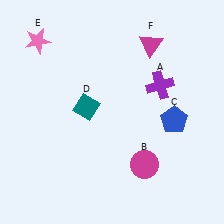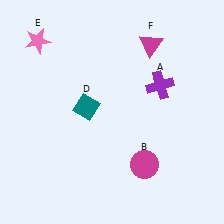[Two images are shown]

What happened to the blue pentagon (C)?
The blue pentagon (C) was removed in Image 2. It was in the bottom-right area of Image 1.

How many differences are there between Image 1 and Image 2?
There is 1 difference between the two images.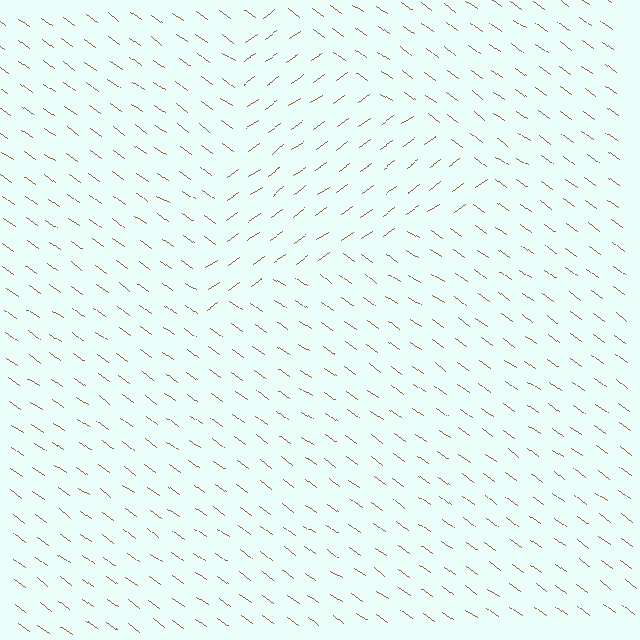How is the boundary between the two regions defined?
The boundary is defined purely by a change in line orientation (approximately 71 degrees difference). All lines are the same color and thickness.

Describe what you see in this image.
The image is filled with small brown line segments. A triangle region in the image has lines oriented differently from the surrounding lines, creating a visible texture boundary.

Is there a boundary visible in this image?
Yes, there is a texture boundary formed by a change in line orientation.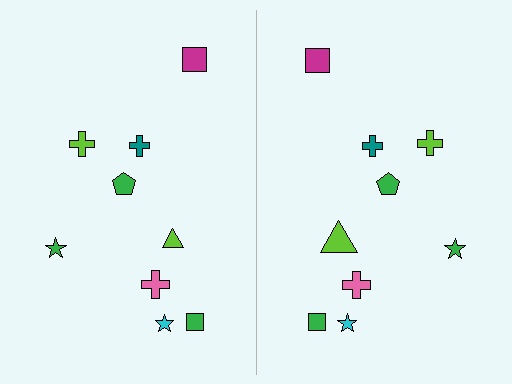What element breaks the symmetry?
The lime triangle on the right side has a different size than its mirror counterpart.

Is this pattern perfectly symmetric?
No, the pattern is not perfectly symmetric. The lime triangle on the right side has a different size than its mirror counterpart.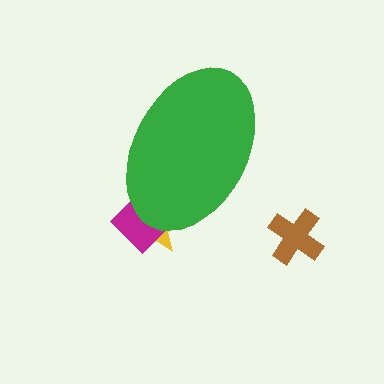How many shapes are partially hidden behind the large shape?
2 shapes are partially hidden.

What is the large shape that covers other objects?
A green ellipse.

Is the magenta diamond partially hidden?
Yes, the magenta diamond is partially hidden behind the green ellipse.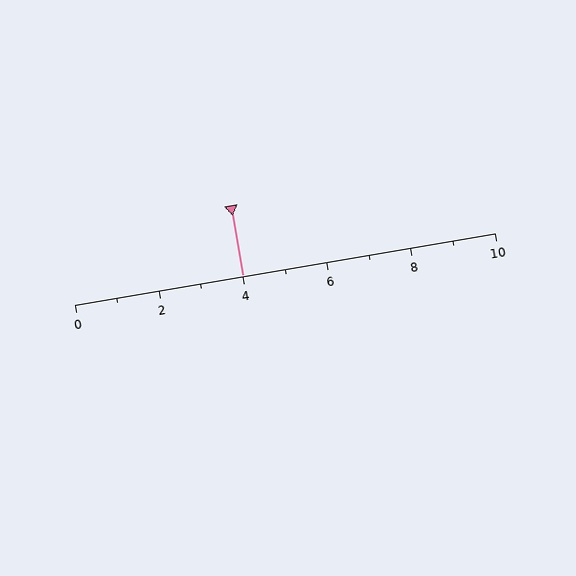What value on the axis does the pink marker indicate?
The marker indicates approximately 4.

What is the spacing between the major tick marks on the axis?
The major ticks are spaced 2 apart.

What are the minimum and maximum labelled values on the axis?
The axis runs from 0 to 10.